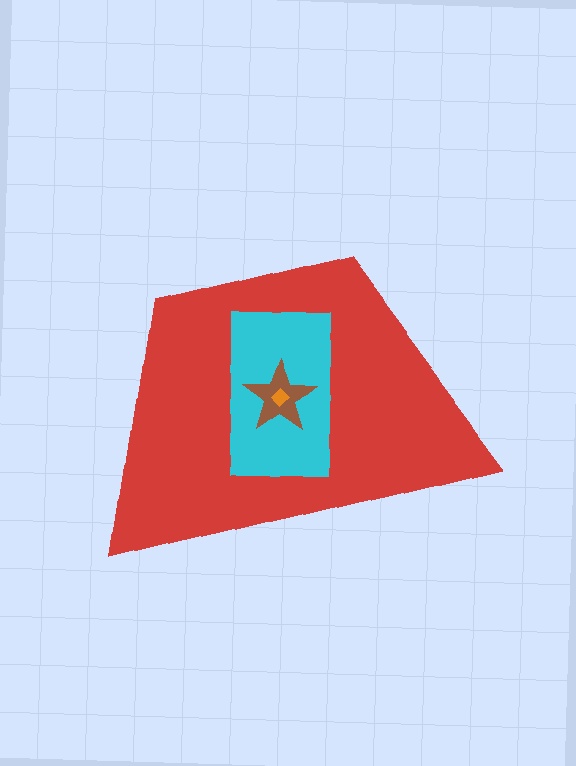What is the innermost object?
The orange diamond.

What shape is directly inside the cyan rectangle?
The brown star.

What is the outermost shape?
The red trapezoid.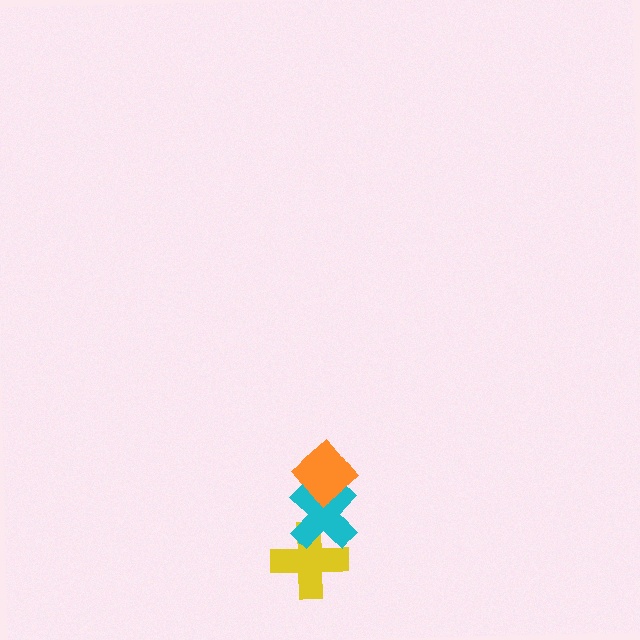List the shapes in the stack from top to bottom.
From top to bottom: the orange diamond, the cyan cross, the yellow cross.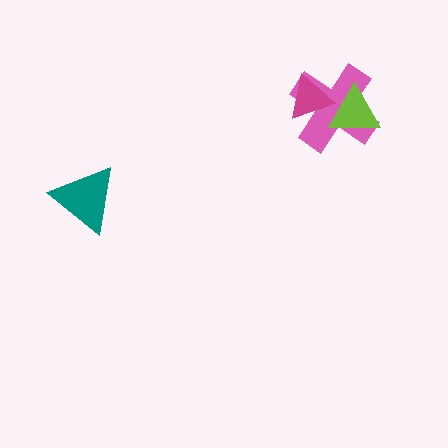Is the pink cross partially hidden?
Yes, it is partially covered by another shape.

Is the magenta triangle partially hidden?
No, no other shape covers it.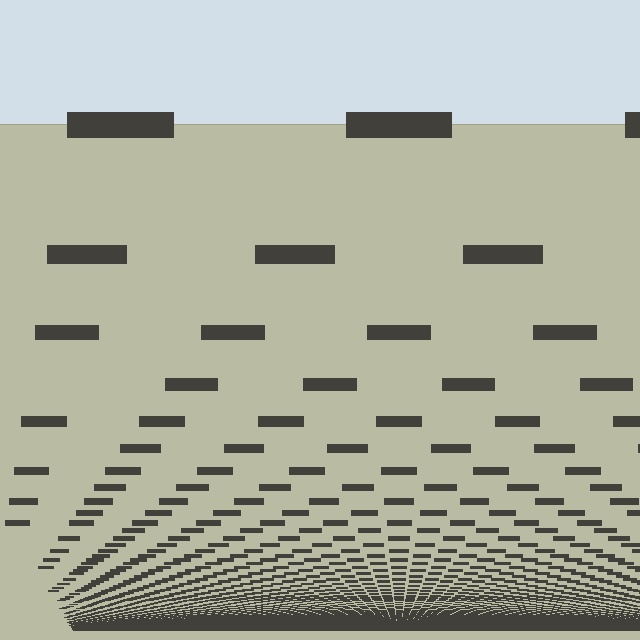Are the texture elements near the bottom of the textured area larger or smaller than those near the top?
Smaller. The gradient is inverted — elements near the bottom are smaller and denser.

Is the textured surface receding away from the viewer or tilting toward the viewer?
The surface appears to tilt toward the viewer. Texture elements get larger and sparser toward the top.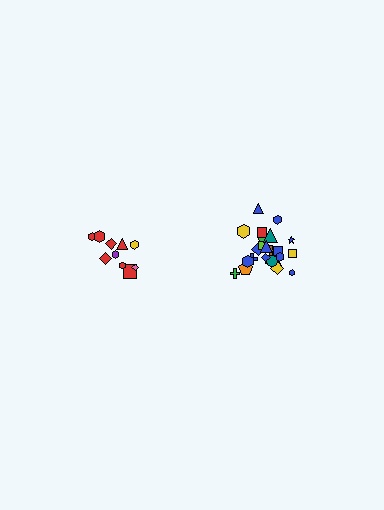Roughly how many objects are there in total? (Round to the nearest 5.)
Roughly 35 objects in total.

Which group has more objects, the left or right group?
The right group.